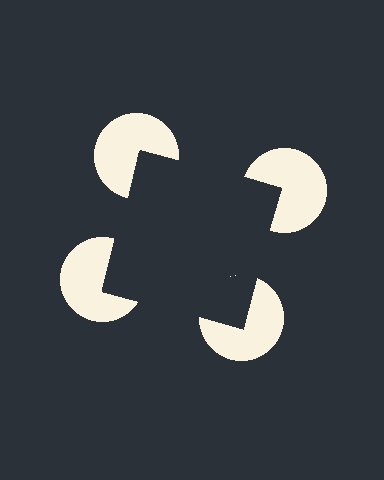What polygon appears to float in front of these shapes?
An illusory square — its edges are inferred from the aligned wedge cuts in the pac-man discs, not physically drawn.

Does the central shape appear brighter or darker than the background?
It typically appears slightly darker than the background, even though no actual brightness change is drawn.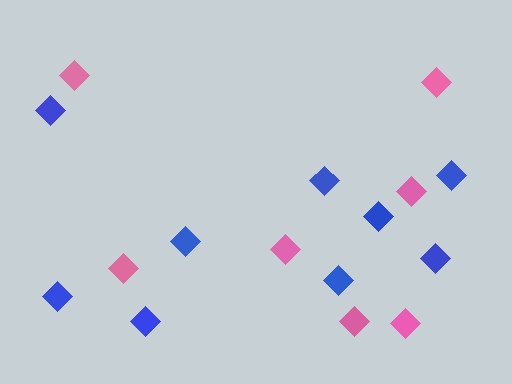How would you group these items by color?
There are 2 groups: one group of pink diamonds (7) and one group of blue diamonds (9).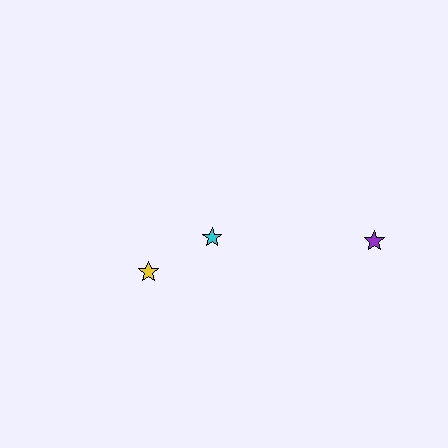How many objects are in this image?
There are 3 objects.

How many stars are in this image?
There are 3 stars.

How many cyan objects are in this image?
There is 1 cyan object.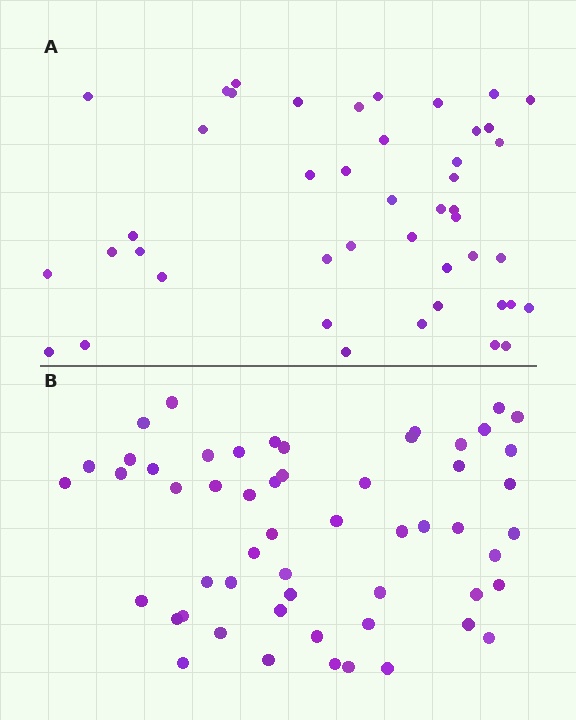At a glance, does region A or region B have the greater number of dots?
Region B (the bottom region) has more dots.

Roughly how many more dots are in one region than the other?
Region B has roughly 10 or so more dots than region A.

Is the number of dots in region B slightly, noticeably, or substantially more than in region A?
Region B has only slightly more — the two regions are fairly close. The ratio is roughly 1.2 to 1.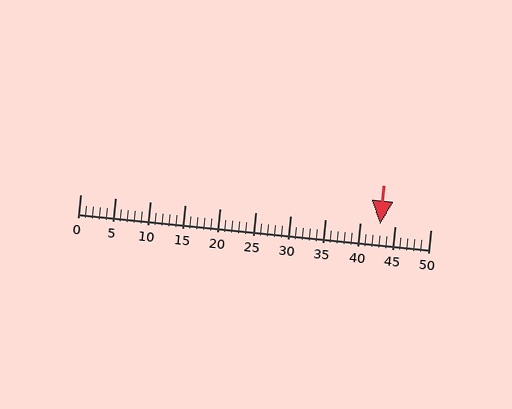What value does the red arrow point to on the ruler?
The red arrow points to approximately 43.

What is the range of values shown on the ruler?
The ruler shows values from 0 to 50.